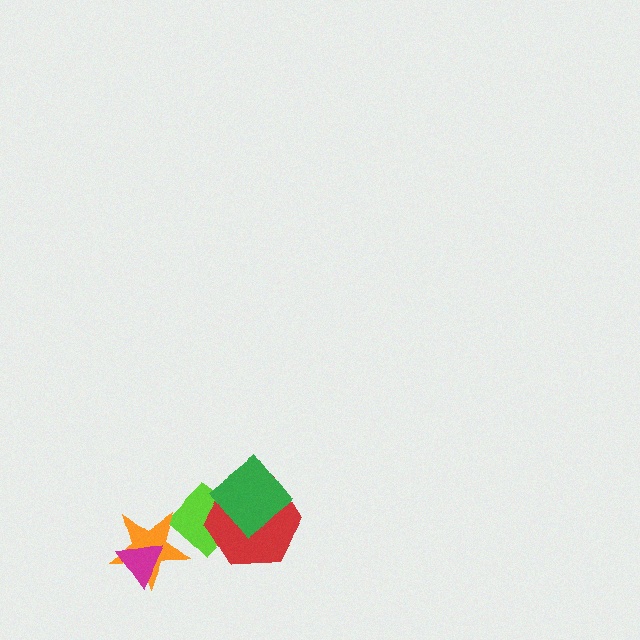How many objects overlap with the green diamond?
2 objects overlap with the green diamond.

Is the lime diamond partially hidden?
Yes, it is partially covered by another shape.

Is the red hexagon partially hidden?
Yes, it is partially covered by another shape.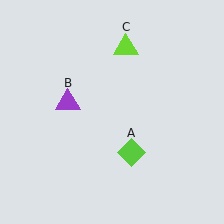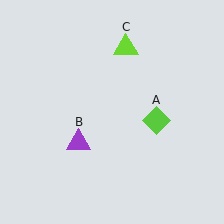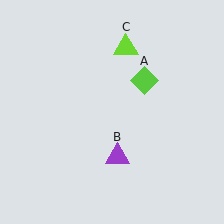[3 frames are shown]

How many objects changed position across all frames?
2 objects changed position: lime diamond (object A), purple triangle (object B).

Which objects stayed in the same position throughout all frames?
Lime triangle (object C) remained stationary.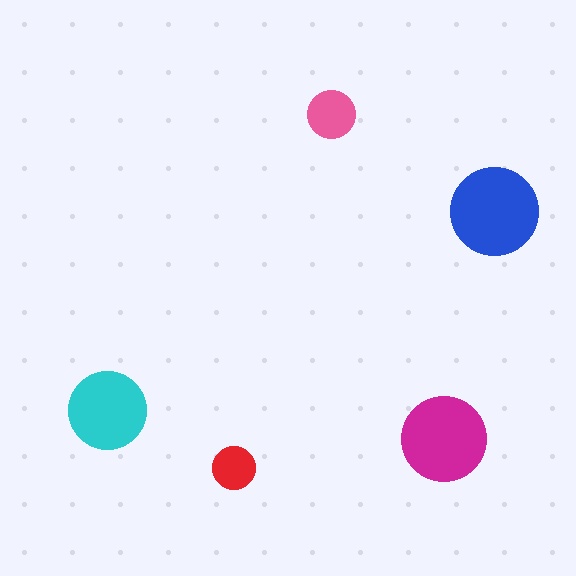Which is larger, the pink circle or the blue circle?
The blue one.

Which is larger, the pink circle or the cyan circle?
The cyan one.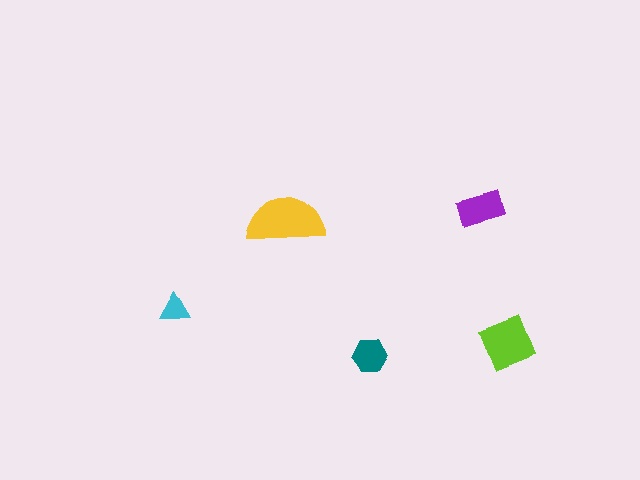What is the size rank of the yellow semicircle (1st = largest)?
1st.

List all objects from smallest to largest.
The cyan triangle, the teal hexagon, the purple rectangle, the lime diamond, the yellow semicircle.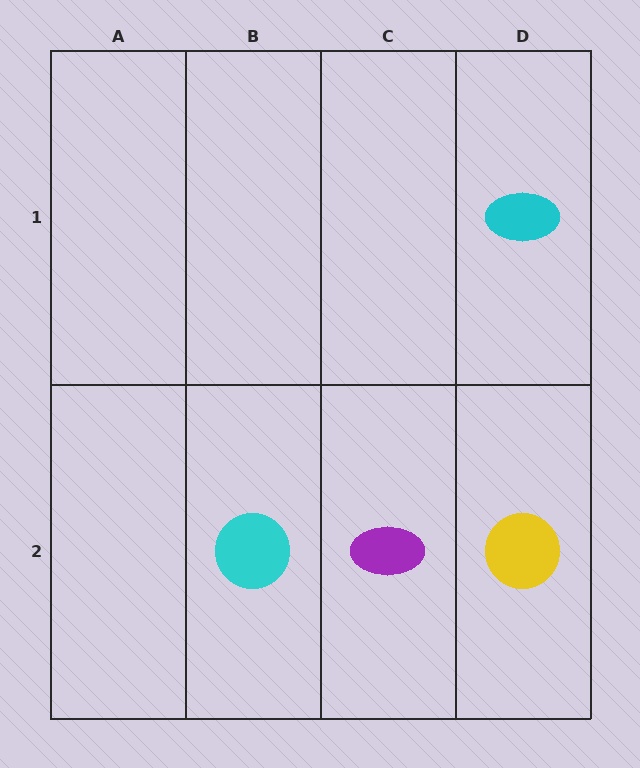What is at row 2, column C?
A purple ellipse.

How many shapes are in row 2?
3 shapes.